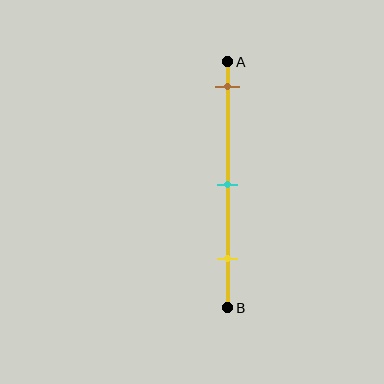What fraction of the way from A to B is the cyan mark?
The cyan mark is approximately 50% (0.5) of the way from A to B.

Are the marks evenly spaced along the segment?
Yes, the marks are approximately evenly spaced.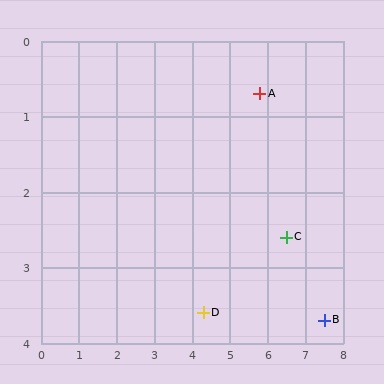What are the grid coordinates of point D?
Point D is at approximately (4.3, 3.6).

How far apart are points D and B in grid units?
Points D and B are about 3.2 grid units apart.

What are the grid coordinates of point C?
Point C is at approximately (6.5, 2.6).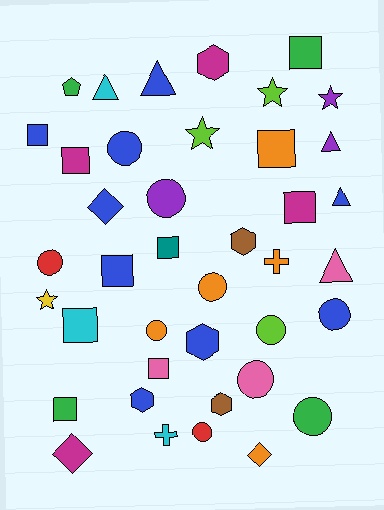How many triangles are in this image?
There are 5 triangles.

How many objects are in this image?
There are 40 objects.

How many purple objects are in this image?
There are 3 purple objects.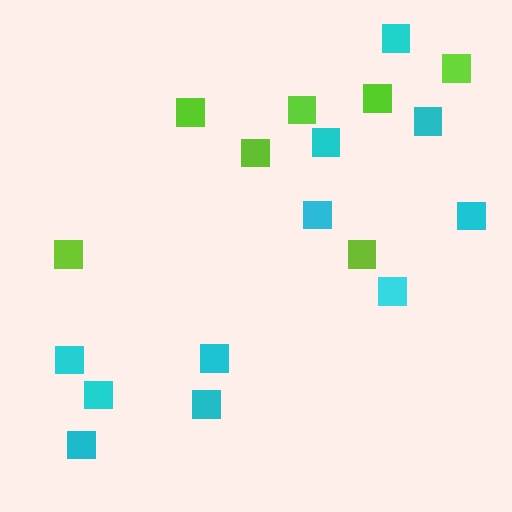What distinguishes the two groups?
There are 2 groups: one group of lime squares (7) and one group of cyan squares (11).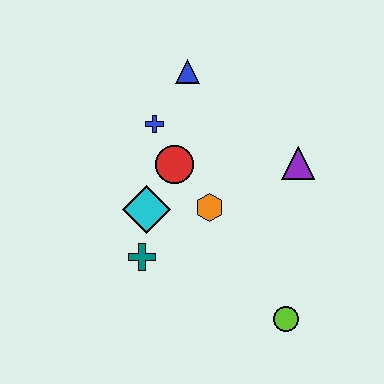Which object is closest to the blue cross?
The red circle is closest to the blue cross.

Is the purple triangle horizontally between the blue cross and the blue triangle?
No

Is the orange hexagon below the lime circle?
No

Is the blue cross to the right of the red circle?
No